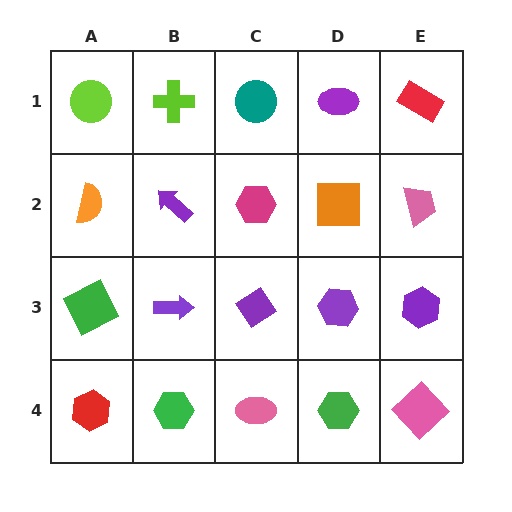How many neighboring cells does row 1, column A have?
2.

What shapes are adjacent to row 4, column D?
A purple hexagon (row 3, column D), a pink ellipse (row 4, column C), a pink diamond (row 4, column E).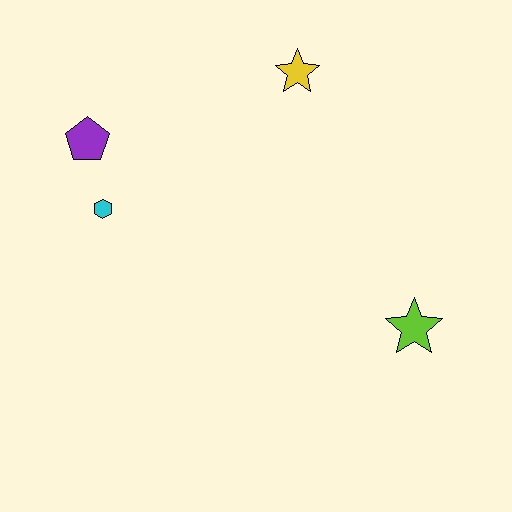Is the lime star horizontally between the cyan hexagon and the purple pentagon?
No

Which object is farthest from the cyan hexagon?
The lime star is farthest from the cyan hexagon.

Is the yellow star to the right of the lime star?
No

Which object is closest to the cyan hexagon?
The purple pentagon is closest to the cyan hexagon.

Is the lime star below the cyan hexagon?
Yes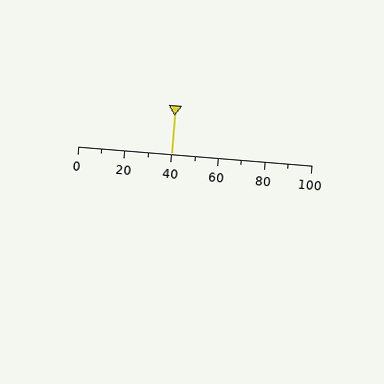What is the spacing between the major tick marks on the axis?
The major ticks are spaced 20 apart.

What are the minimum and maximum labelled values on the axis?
The axis runs from 0 to 100.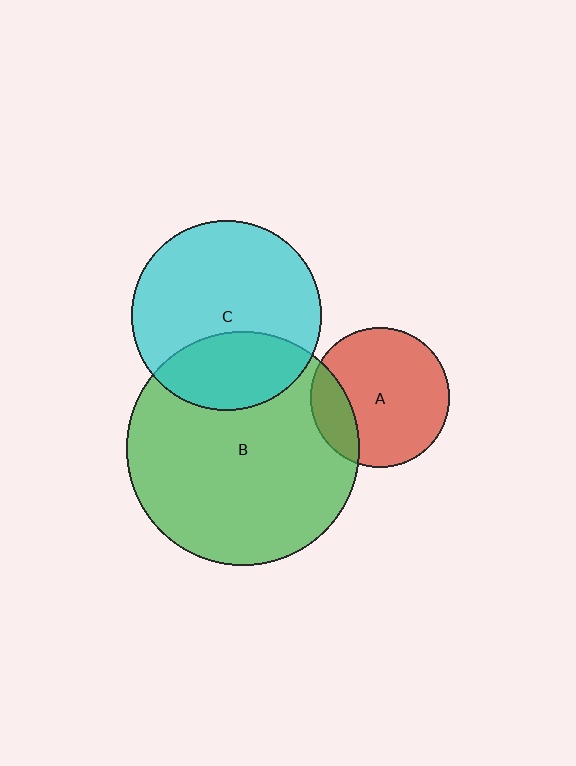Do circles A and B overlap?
Yes.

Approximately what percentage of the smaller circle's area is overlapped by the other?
Approximately 20%.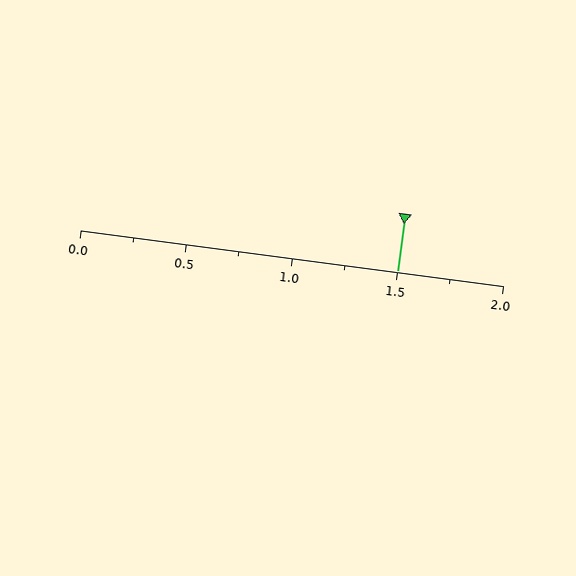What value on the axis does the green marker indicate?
The marker indicates approximately 1.5.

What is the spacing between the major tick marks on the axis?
The major ticks are spaced 0.5 apart.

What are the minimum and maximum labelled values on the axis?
The axis runs from 0.0 to 2.0.